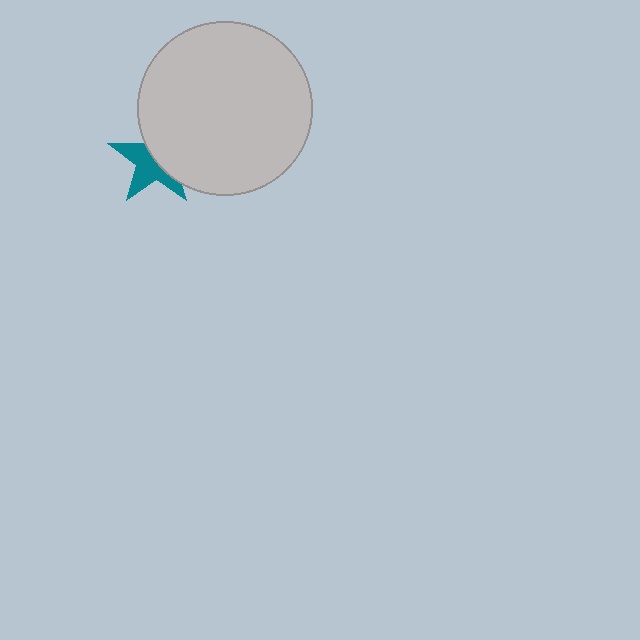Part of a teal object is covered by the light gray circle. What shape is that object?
It is a star.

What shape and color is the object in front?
The object in front is a light gray circle.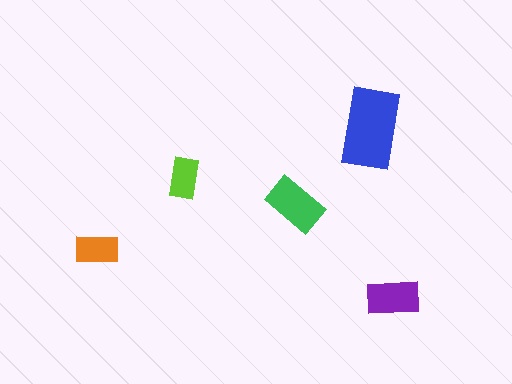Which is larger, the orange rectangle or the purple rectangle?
The purple one.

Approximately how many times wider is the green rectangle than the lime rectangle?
About 1.5 times wider.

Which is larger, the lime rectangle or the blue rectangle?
The blue one.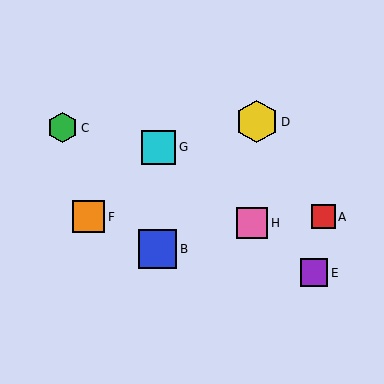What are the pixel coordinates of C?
Object C is at (62, 128).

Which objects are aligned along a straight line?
Objects E, G, H are aligned along a straight line.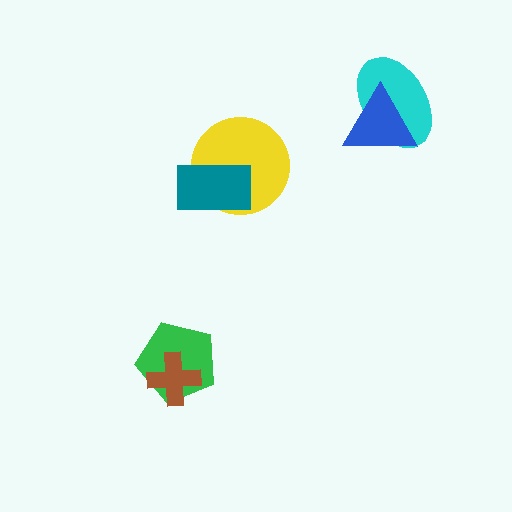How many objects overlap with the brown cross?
1 object overlaps with the brown cross.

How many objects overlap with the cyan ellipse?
1 object overlaps with the cyan ellipse.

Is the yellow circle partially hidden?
Yes, it is partially covered by another shape.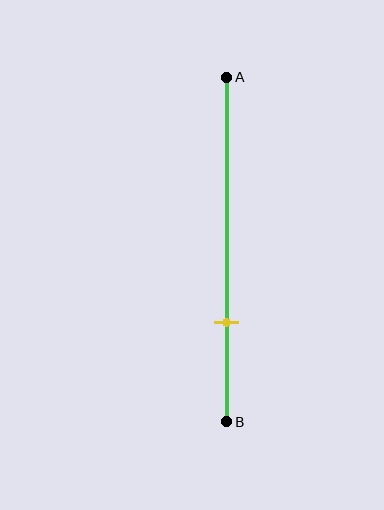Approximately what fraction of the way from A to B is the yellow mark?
The yellow mark is approximately 70% of the way from A to B.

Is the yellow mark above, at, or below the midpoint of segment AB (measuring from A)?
The yellow mark is below the midpoint of segment AB.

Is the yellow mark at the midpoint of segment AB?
No, the mark is at about 70% from A, not at the 50% midpoint.